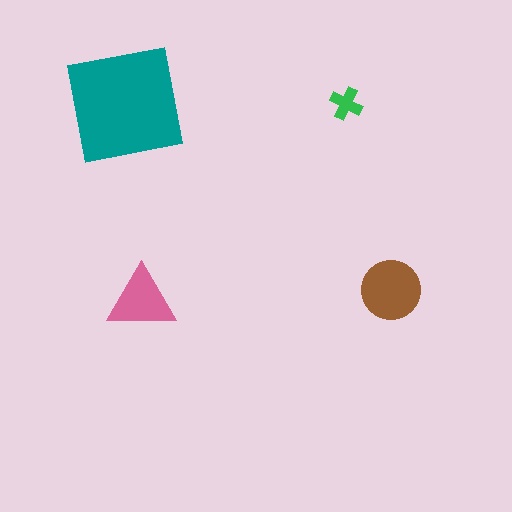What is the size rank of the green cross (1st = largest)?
4th.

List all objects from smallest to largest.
The green cross, the pink triangle, the brown circle, the teal square.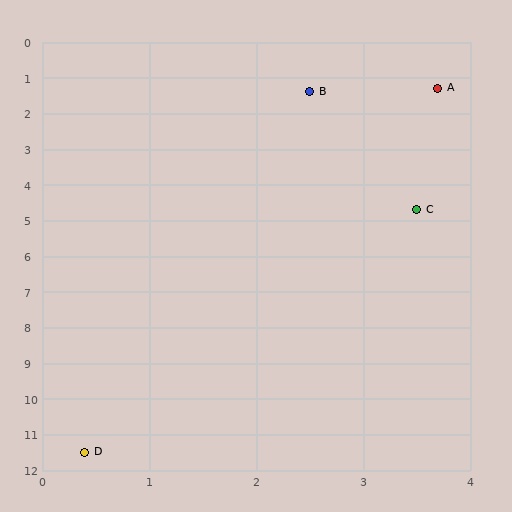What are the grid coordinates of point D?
Point D is at approximately (0.4, 11.5).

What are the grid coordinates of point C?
Point C is at approximately (3.5, 4.7).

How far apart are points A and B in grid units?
Points A and B are about 1.2 grid units apart.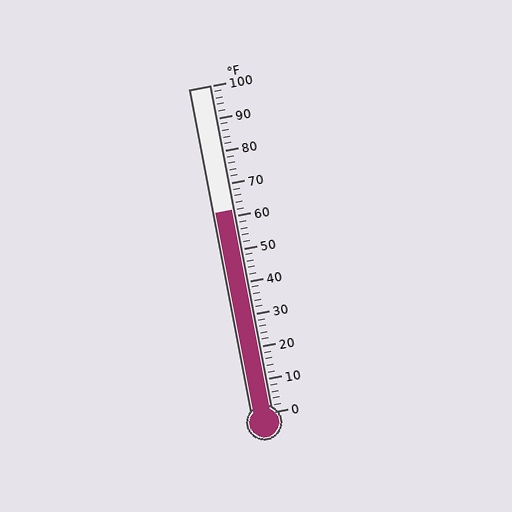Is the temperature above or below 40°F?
The temperature is above 40°F.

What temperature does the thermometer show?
The thermometer shows approximately 62°F.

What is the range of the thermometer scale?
The thermometer scale ranges from 0°F to 100°F.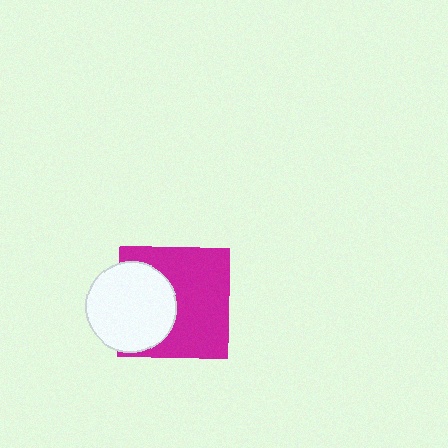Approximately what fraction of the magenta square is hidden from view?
Roughly 36% of the magenta square is hidden behind the white circle.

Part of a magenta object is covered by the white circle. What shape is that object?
It is a square.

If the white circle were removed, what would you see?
You would see the complete magenta square.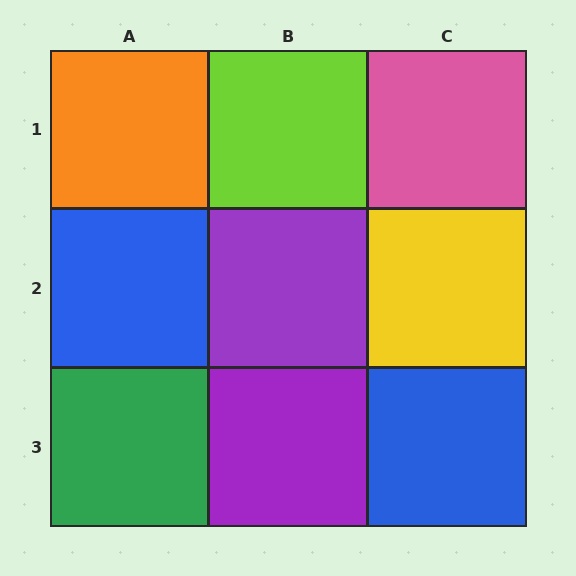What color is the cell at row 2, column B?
Purple.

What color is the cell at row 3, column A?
Green.